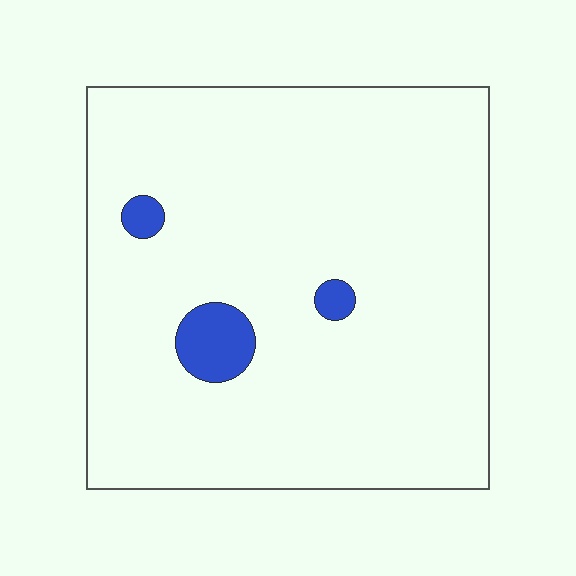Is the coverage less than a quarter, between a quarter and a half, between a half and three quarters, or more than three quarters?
Less than a quarter.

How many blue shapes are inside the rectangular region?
3.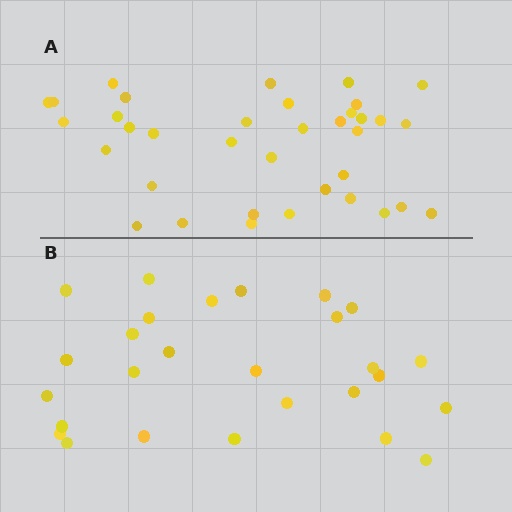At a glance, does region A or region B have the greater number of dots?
Region A (the top region) has more dots.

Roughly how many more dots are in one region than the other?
Region A has roughly 8 or so more dots than region B.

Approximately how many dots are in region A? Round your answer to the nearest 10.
About 40 dots. (The exact count is 36, which rounds to 40.)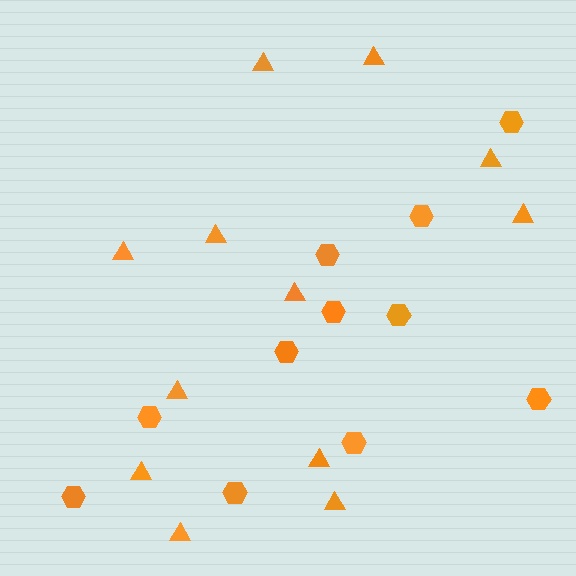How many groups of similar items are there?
There are 2 groups: one group of triangles (12) and one group of hexagons (11).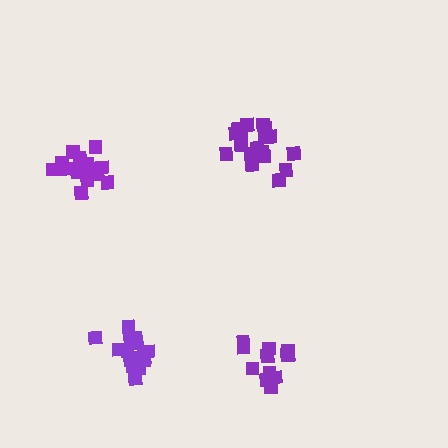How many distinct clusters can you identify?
There are 4 distinct clusters.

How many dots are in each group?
Group 1: 13 dots, Group 2: 19 dots, Group 3: 18 dots, Group 4: 18 dots (68 total).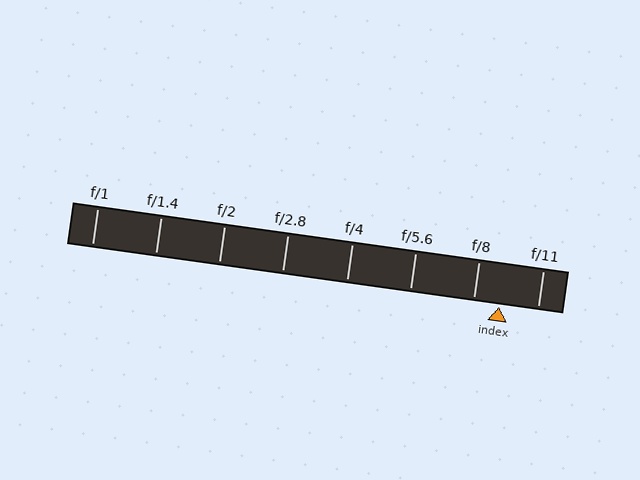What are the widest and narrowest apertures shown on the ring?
The widest aperture shown is f/1 and the narrowest is f/11.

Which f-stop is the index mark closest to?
The index mark is closest to f/8.